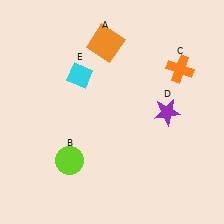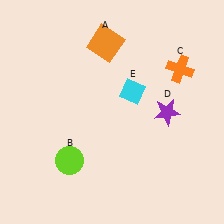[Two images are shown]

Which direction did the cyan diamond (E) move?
The cyan diamond (E) moved right.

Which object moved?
The cyan diamond (E) moved right.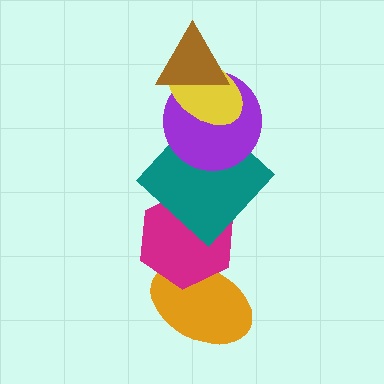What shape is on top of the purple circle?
The yellow ellipse is on top of the purple circle.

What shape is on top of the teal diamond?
The purple circle is on top of the teal diamond.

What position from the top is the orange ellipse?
The orange ellipse is 6th from the top.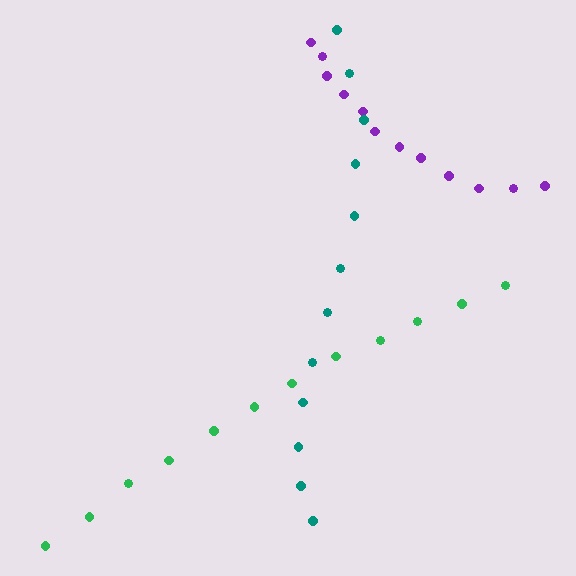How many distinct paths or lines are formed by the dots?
There are 3 distinct paths.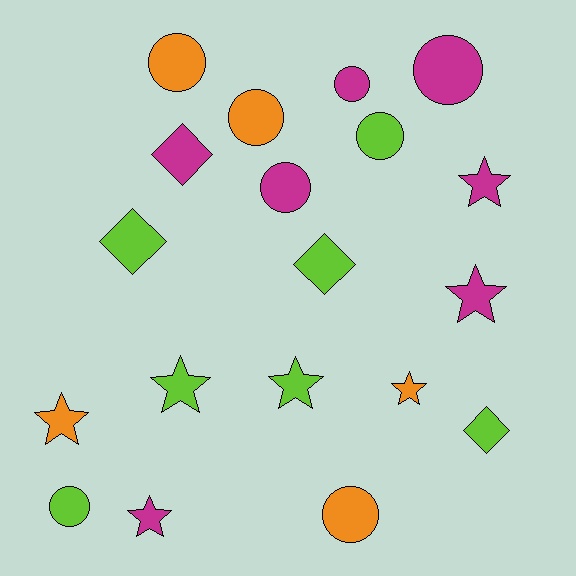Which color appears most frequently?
Magenta, with 7 objects.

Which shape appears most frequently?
Circle, with 8 objects.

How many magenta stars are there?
There are 3 magenta stars.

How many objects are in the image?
There are 19 objects.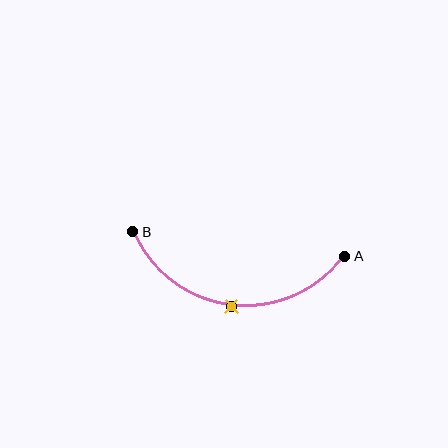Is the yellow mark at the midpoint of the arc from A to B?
Yes. The yellow mark lies on the arc at equal arc-length from both A and B — it is the arc midpoint.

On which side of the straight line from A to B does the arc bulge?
The arc bulges below the straight line connecting A and B.